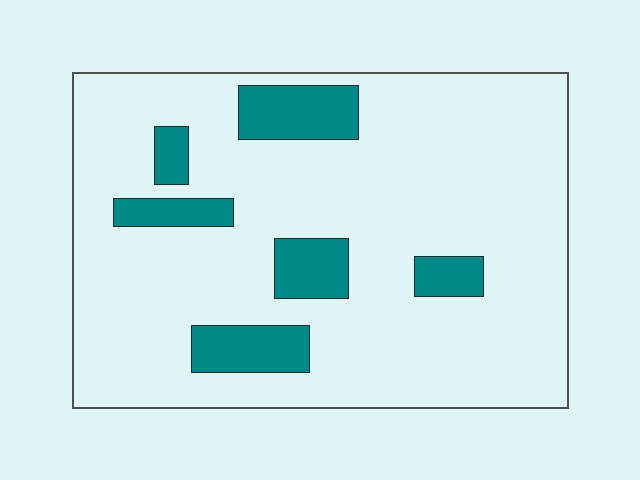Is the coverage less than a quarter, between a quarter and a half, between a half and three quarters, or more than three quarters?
Less than a quarter.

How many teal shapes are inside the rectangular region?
6.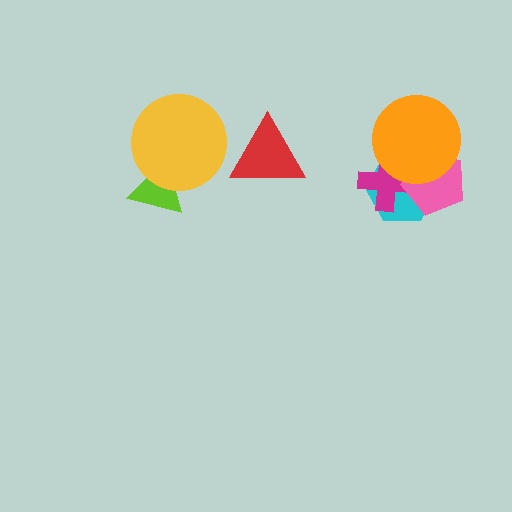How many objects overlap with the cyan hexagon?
3 objects overlap with the cyan hexagon.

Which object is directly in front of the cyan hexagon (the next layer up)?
The magenta cross is directly in front of the cyan hexagon.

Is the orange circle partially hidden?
No, no other shape covers it.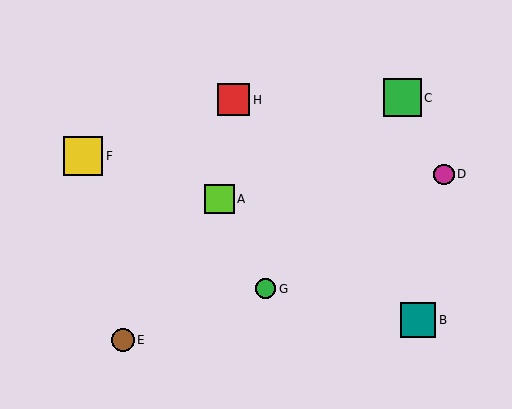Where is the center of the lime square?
The center of the lime square is at (219, 199).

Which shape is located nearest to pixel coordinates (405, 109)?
The green square (labeled C) at (402, 98) is nearest to that location.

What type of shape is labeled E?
Shape E is a brown circle.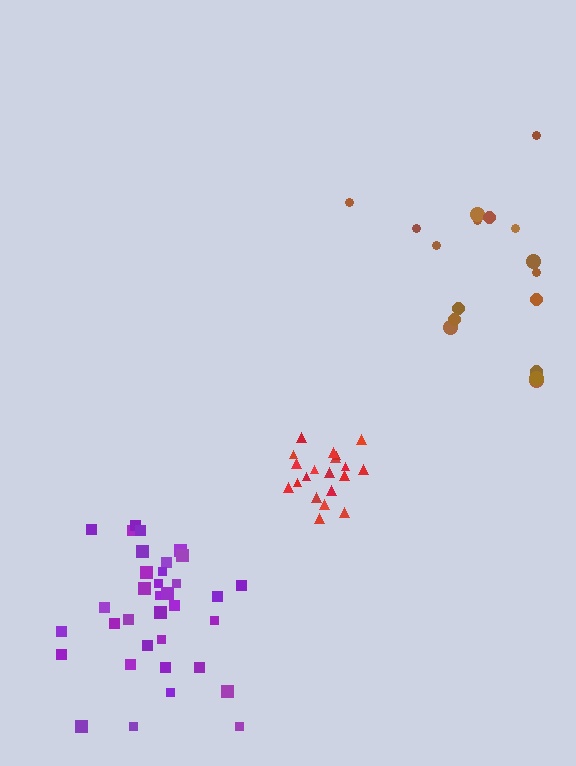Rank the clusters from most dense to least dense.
red, purple, brown.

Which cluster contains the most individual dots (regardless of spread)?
Purple (35).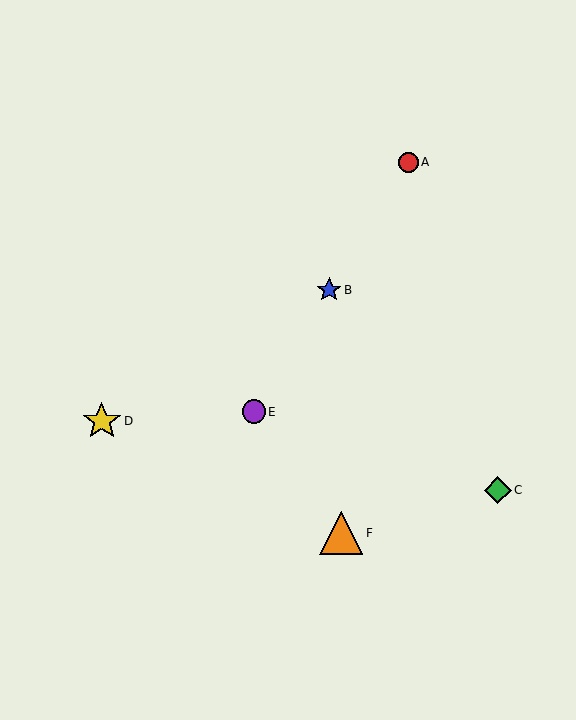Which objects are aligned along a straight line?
Objects A, B, E are aligned along a straight line.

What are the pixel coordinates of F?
Object F is at (341, 533).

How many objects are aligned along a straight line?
3 objects (A, B, E) are aligned along a straight line.